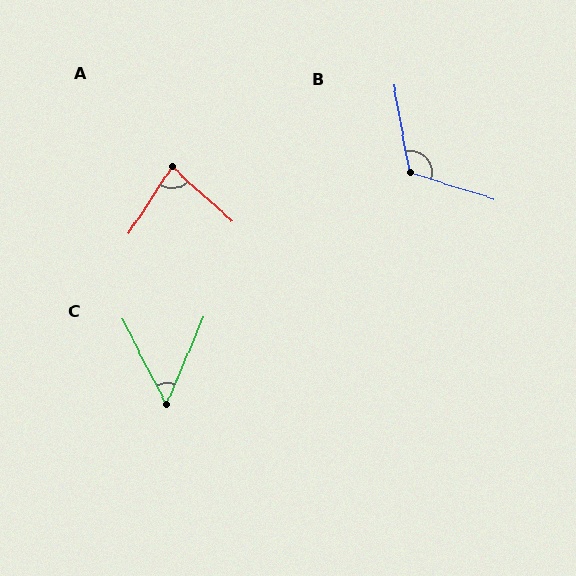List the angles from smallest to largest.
C (50°), A (81°), B (117°).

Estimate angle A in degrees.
Approximately 81 degrees.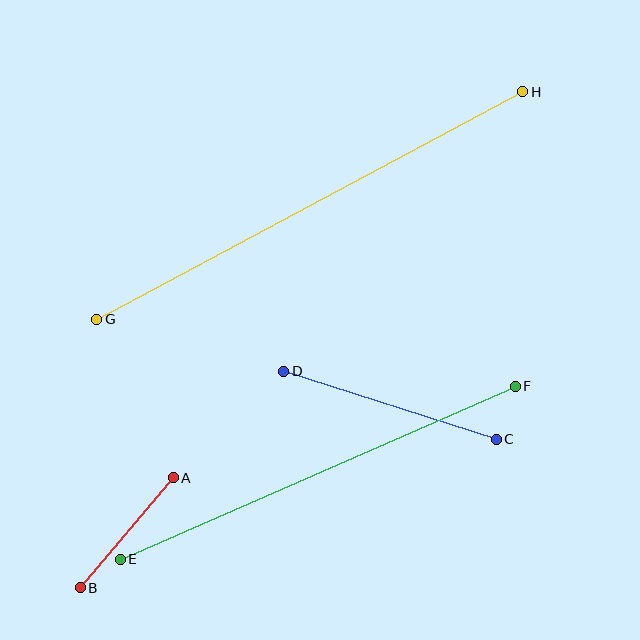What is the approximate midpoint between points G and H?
The midpoint is at approximately (310, 205) pixels.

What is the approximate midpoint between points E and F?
The midpoint is at approximately (318, 473) pixels.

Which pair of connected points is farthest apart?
Points G and H are farthest apart.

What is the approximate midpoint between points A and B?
The midpoint is at approximately (127, 533) pixels.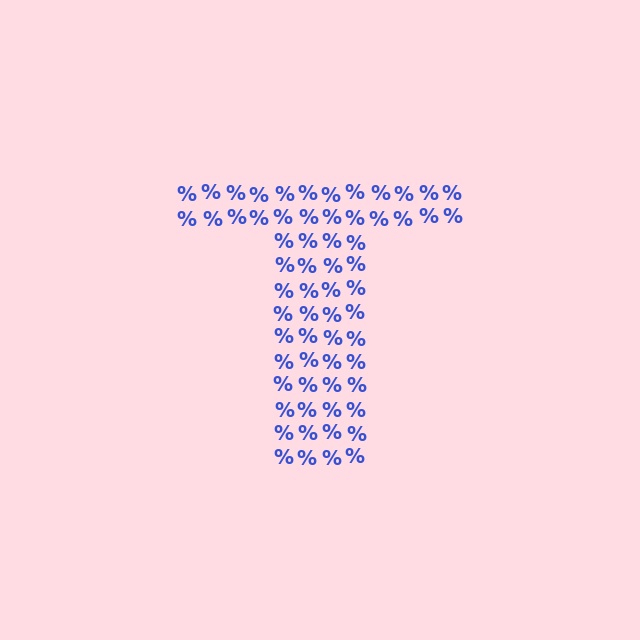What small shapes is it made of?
It is made of small percent signs.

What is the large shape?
The large shape is the letter T.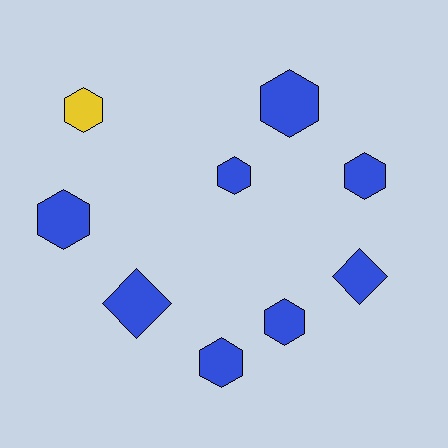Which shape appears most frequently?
Hexagon, with 7 objects.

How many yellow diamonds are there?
There are no yellow diamonds.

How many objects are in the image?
There are 9 objects.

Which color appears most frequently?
Blue, with 8 objects.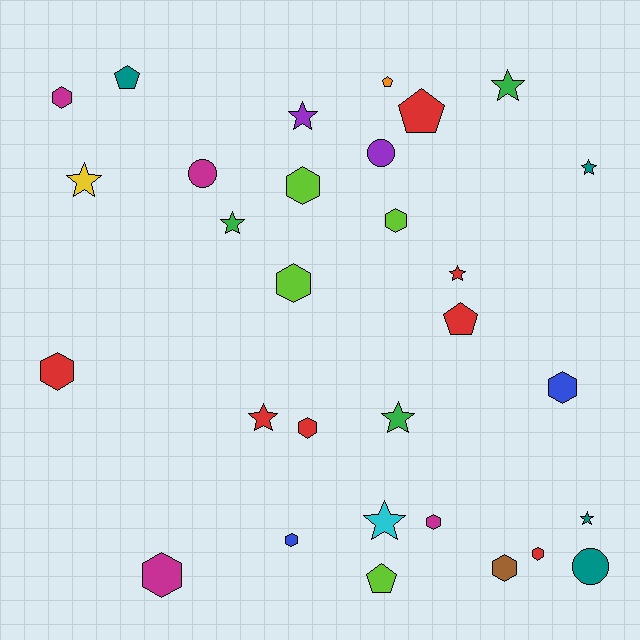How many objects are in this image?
There are 30 objects.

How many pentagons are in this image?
There are 5 pentagons.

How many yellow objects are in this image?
There is 1 yellow object.